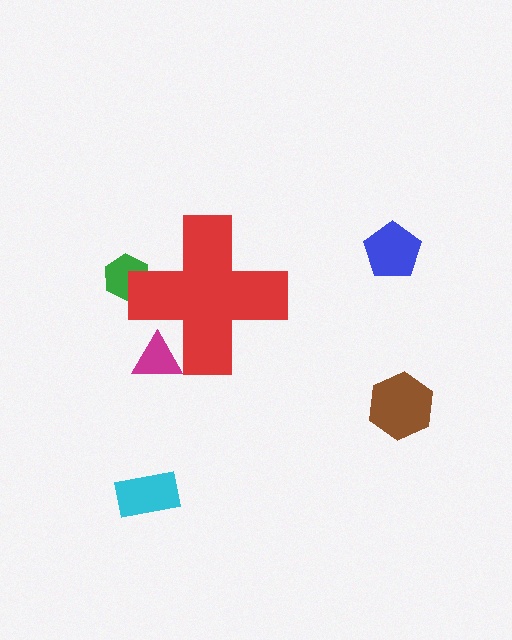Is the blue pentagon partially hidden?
No, the blue pentagon is fully visible.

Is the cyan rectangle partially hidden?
No, the cyan rectangle is fully visible.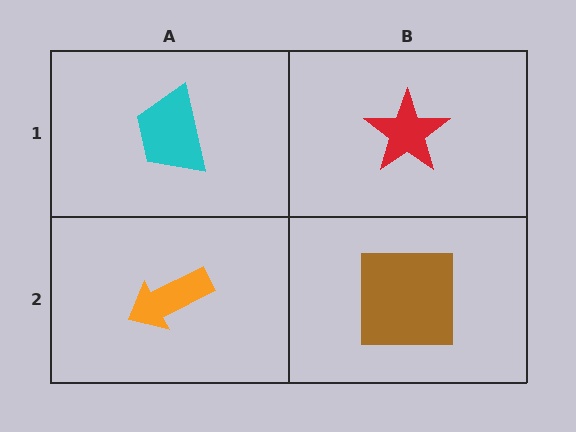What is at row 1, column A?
A cyan trapezoid.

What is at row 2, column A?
An orange arrow.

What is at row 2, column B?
A brown square.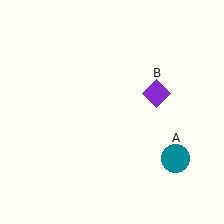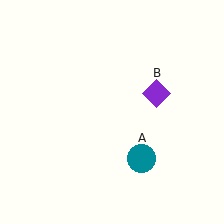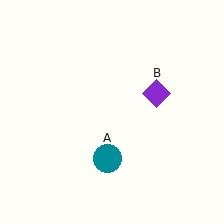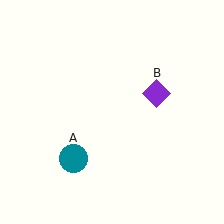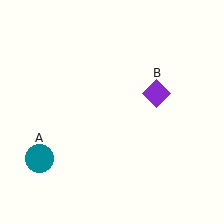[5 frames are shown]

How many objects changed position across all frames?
1 object changed position: teal circle (object A).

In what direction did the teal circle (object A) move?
The teal circle (object A) moved left.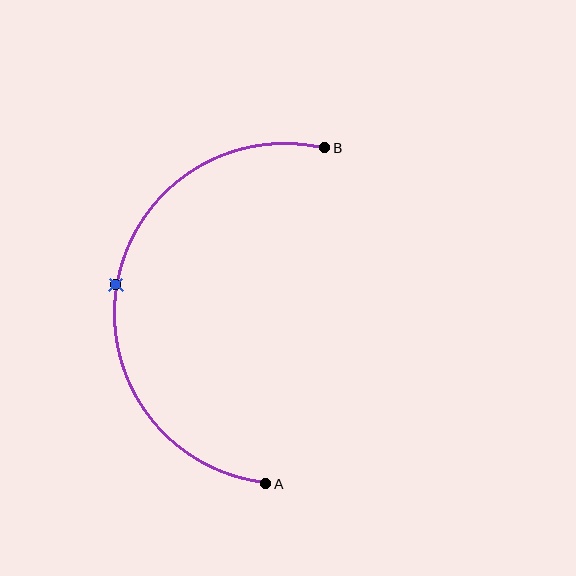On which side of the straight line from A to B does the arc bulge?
The arc bulges to the left of the straight line connecting A and B.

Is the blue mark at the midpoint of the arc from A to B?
Yes. The blue mark lies on the arc at equal arc-length from both A and B — it is the arc midpoint.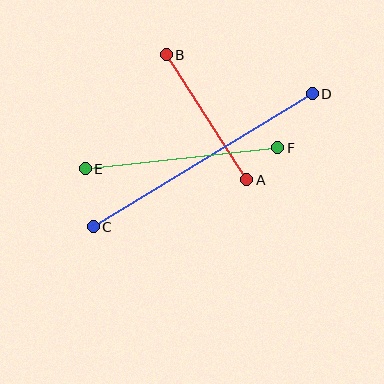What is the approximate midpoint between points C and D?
The midpoint is at approximately (203, 160) pixels.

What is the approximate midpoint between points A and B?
The midpoint is at approximately (207, 117) pixels.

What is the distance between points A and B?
The distance is approximately 149 pixels.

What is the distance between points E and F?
The distance is approximately 194 pixels.